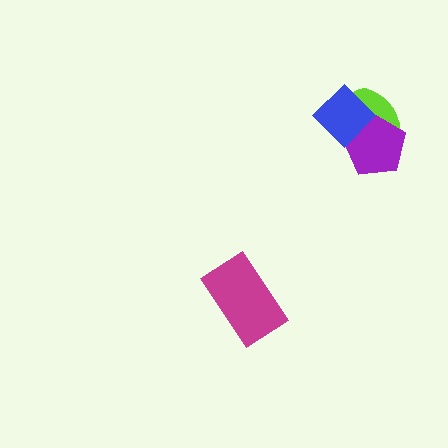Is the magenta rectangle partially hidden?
No, no other shape covers it.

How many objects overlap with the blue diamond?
2 objects overlap with the blue diamond.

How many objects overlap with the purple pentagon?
2 objects overlap with the purple pentagon.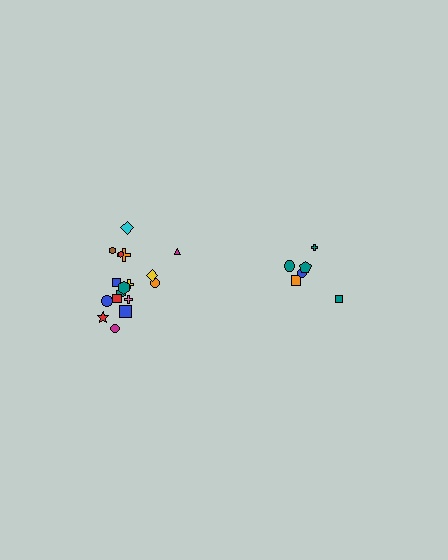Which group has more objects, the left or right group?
The left group.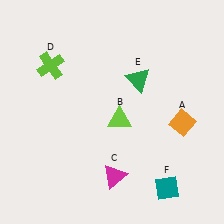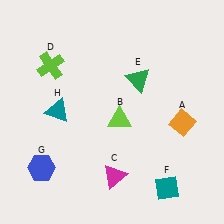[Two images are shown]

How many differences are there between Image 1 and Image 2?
There are 2 differences between the two images.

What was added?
A blue hexagon (G), a teal triangle (H) were added in Image 2.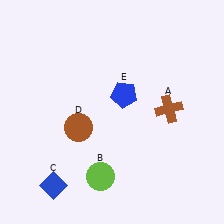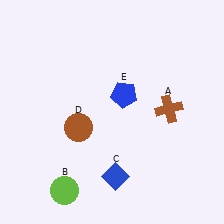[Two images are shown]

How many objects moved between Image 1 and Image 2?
2 objects moved between the two images.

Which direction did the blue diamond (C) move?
The blue diamond (C) moved right.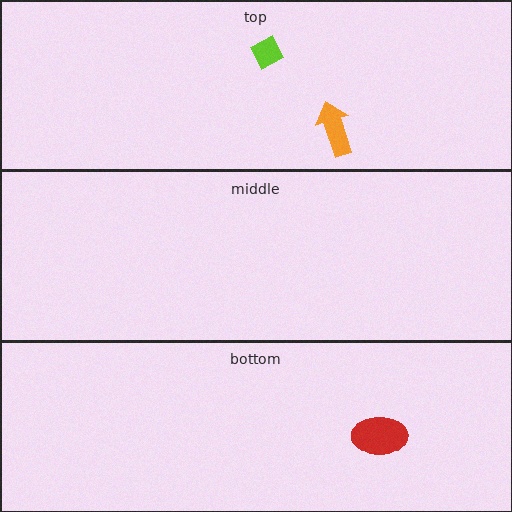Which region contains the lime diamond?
The top region.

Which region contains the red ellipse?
The bottom region.